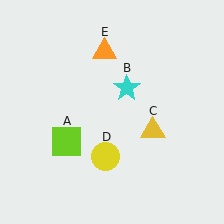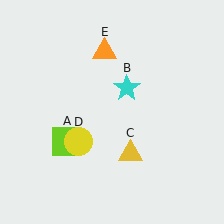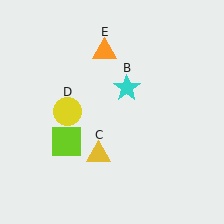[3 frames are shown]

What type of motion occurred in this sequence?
The yellow triangle (object C), yellow circle (object D) rotated clockwise around the center of the scene.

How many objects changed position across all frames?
2 objects changed position: yellow triangle (object C), yellow circle (object D).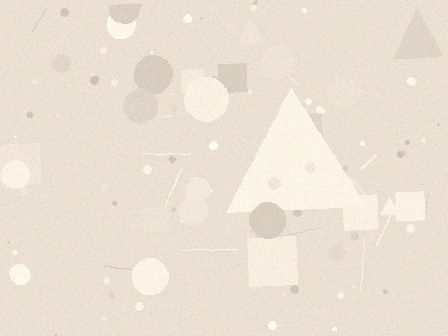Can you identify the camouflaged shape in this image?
The camouflaged shape is a triangle.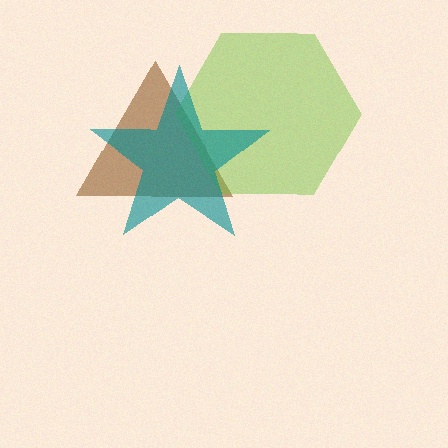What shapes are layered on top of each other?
The layered shapes are: a brown triangle, a lime hexagon, a teal star.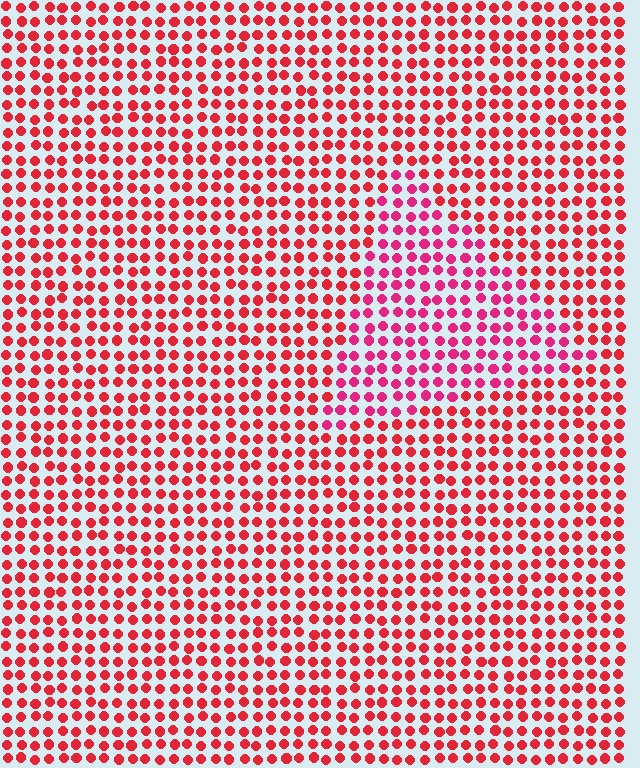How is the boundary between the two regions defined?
The boundary is defined purely by a slight shift in hue (about 24 degrees). Spacing, size, and orientation are identical on both sides.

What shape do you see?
I see a triangle.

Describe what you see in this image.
The image is filled with small red elements in a uniform arrangement. A triangle-shaped region is visible where the elements are tinted to a slightly different hue, forming a subtle color boundary.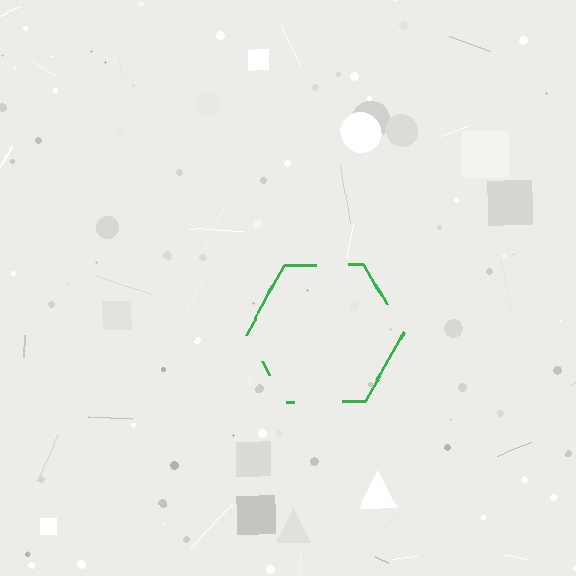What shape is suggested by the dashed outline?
The dashed outline suggests a hexagon.